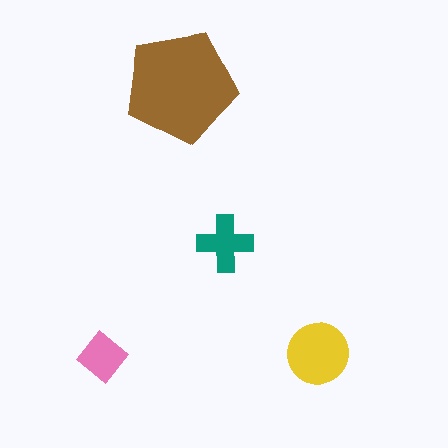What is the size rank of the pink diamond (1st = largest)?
4th.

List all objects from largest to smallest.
The brown pentagon, the yellow circle, the teal cross, the pink diamond.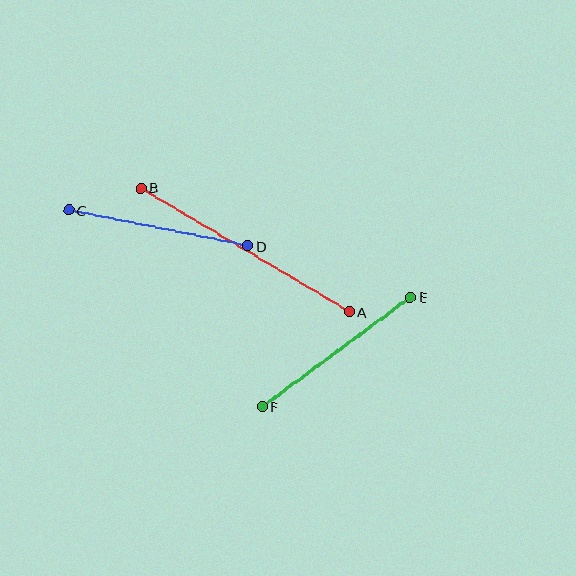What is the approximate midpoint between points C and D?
The midpoint is at approximately (158, 228) pixels.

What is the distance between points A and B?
The distance is approximately 242 pixels.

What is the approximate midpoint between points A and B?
The midpoint is at approximately (245, 250) pixels.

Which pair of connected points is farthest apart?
Points A and B are farthest apart.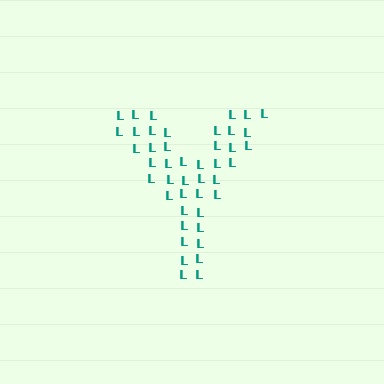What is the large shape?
The large shape is the letter Y.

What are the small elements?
The small elements are letter L's.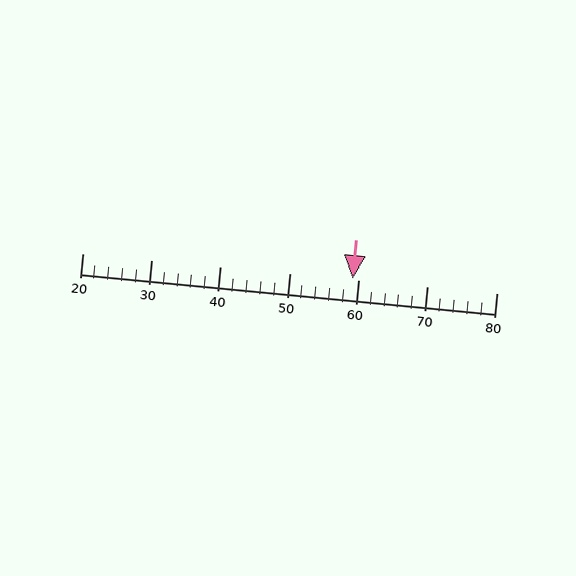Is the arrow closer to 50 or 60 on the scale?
The arrow is closer to 60.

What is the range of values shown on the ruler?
The ruler shows values from 20 to 80.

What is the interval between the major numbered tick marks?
The major tick marks are spaced 10 units apart.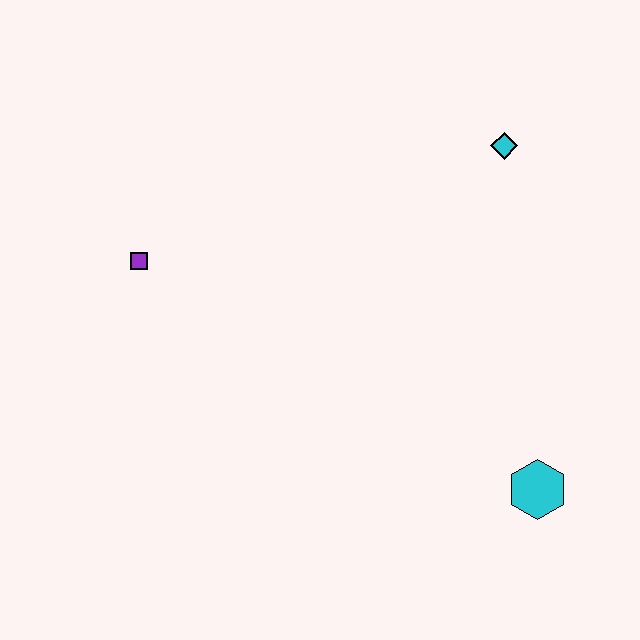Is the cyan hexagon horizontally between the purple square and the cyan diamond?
No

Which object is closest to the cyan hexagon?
The cyan diamond is closest to the cyan hexagon.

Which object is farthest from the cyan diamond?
The purple square is farthest from the cyan diamond.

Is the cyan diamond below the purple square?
No